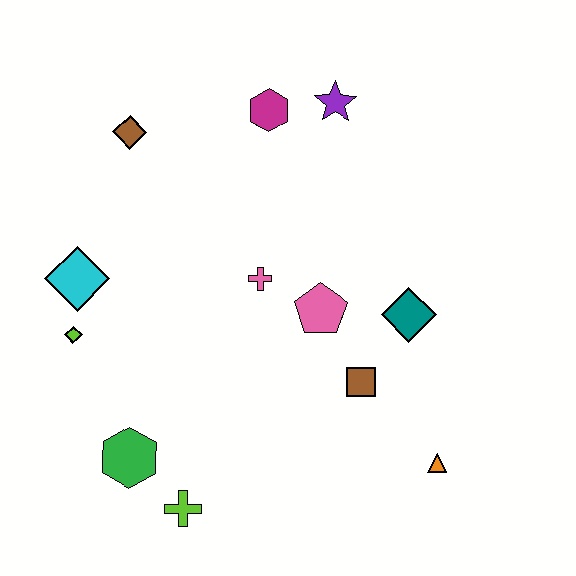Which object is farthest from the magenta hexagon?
The lime cross is farthest from the magenta hexagon.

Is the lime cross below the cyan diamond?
Yes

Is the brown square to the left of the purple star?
No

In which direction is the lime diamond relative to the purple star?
The lime diamond is to the left of the purple star.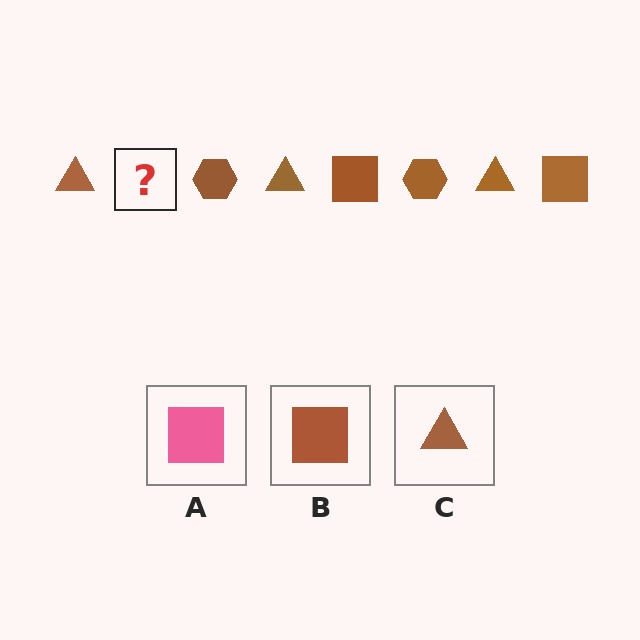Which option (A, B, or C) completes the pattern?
B.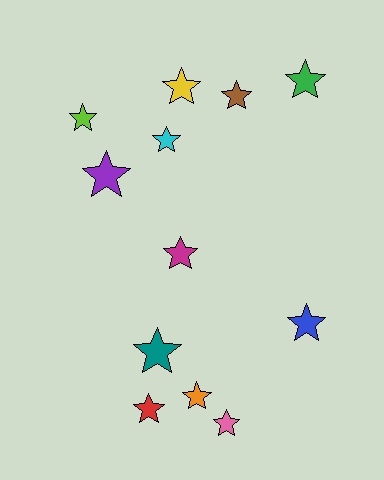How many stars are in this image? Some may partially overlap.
There are 12 stars.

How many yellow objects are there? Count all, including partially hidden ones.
There is 1 yellow object.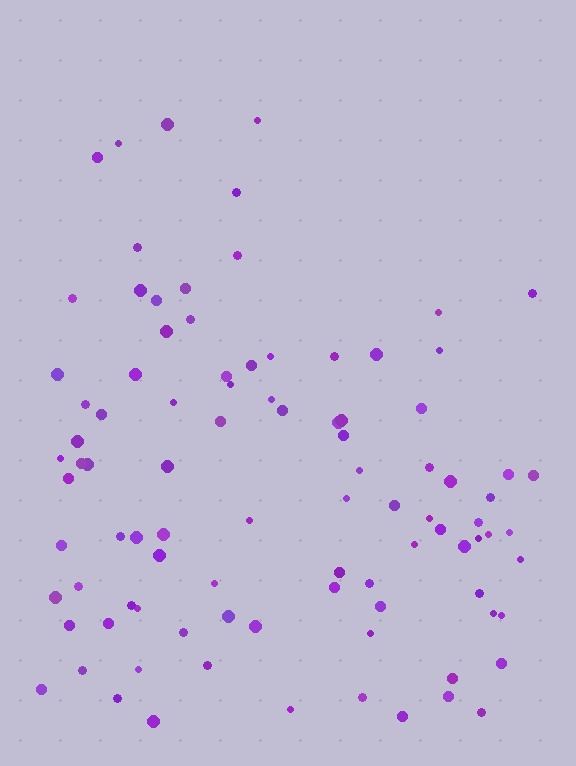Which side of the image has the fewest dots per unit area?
The top.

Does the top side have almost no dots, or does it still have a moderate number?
Still a moderate number, just noticeably fewer than the bottom.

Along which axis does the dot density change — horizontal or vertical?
Vertical.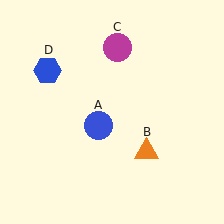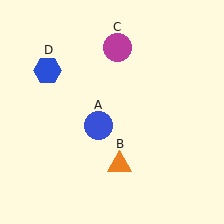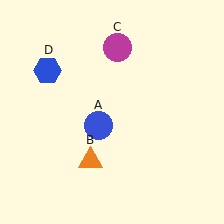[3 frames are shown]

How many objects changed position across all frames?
1 object changed position: orange triangle (object B).